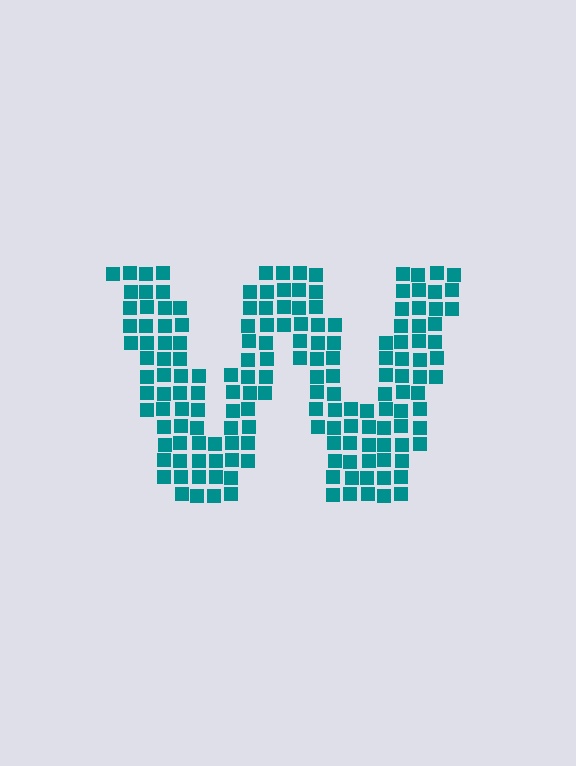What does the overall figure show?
The overall figure shows the letter W.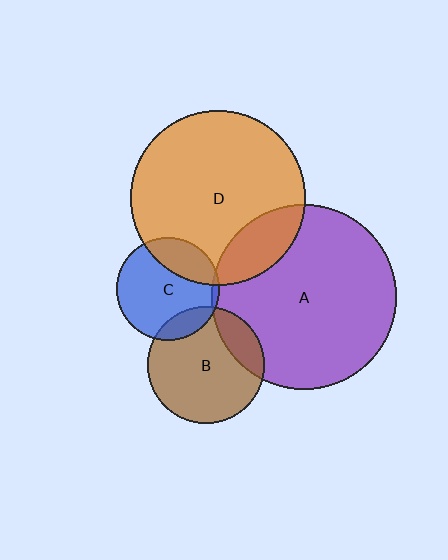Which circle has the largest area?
Circle A (purple).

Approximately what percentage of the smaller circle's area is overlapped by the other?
Approximately 25%.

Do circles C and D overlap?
Yes.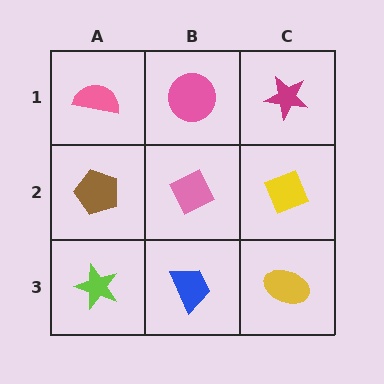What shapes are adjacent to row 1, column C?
A yellow diamond (row 2, column C), a pink circle (row 1, column B).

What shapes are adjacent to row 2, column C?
A magenta star (row 1, column C), a yellow ellipse (row 3, column C), a pink diamond (row 2, column B).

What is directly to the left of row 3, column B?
A lime star.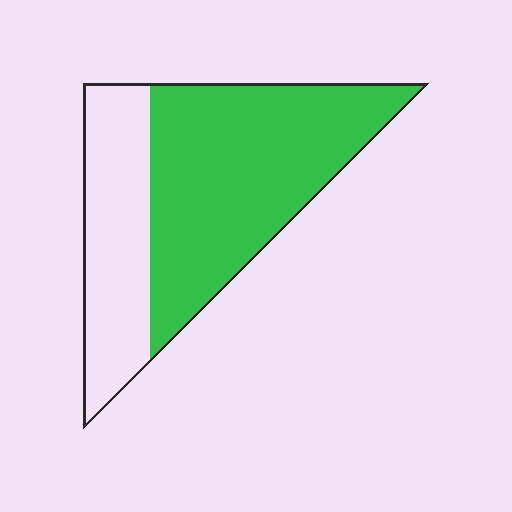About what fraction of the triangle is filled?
About two thirds (2/3).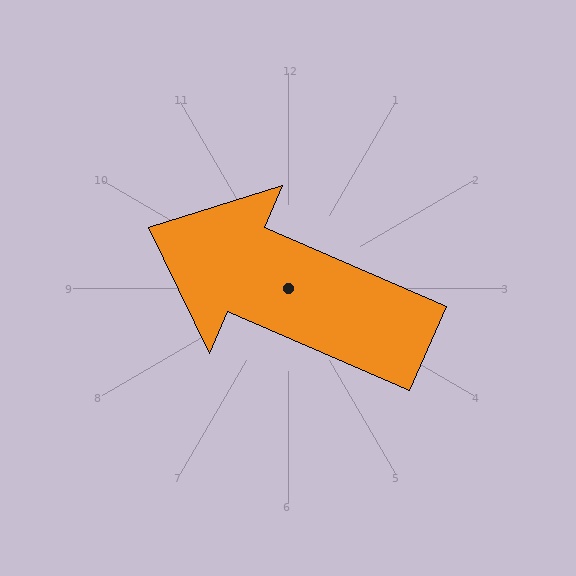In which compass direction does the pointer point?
Northwest.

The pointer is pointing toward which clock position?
Roughly 10 o'clock.